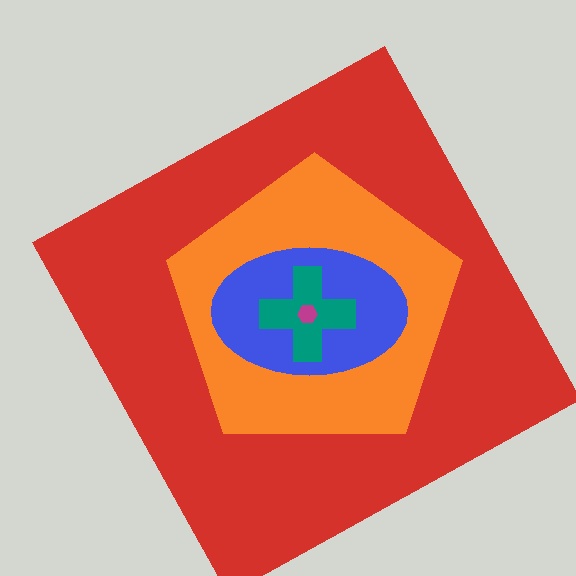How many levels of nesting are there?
5.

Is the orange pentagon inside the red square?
Yes.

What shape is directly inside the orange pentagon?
The blue ellipse.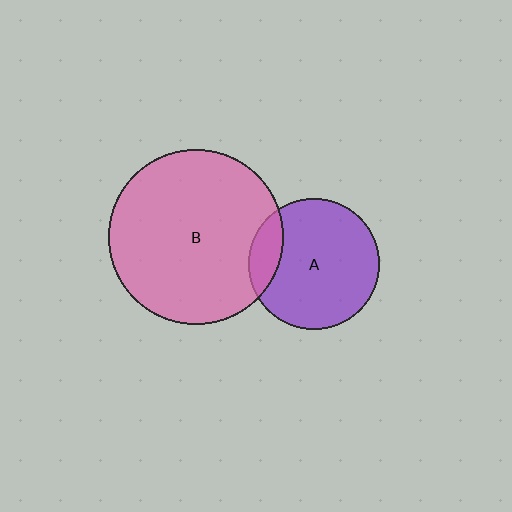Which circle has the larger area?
Circle B (pink).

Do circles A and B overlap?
Yes.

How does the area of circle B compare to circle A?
Approximately 1.8 times.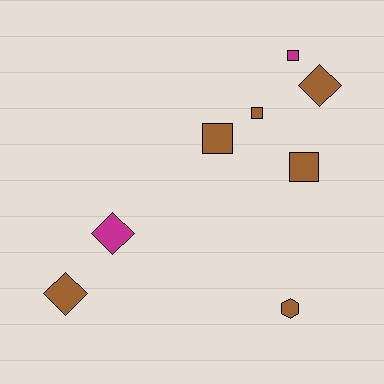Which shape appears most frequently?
Square, with 4 objects.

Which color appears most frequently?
Brown, with 6 objects.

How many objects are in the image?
There are 8 objects.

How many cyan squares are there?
There are no cyan squares.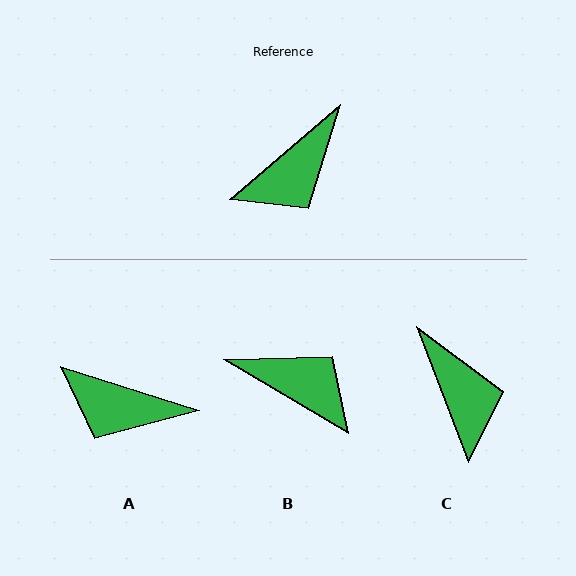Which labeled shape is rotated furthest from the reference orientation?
B, about 109 degrees away.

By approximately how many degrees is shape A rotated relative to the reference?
Approximately 58 degrees clockwise.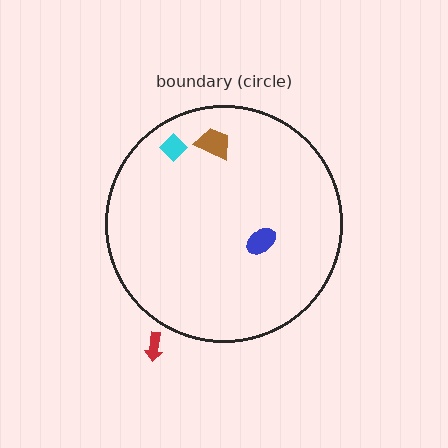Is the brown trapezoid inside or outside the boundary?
Inside.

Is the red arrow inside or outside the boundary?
Outside.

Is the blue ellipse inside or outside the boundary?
Inside.